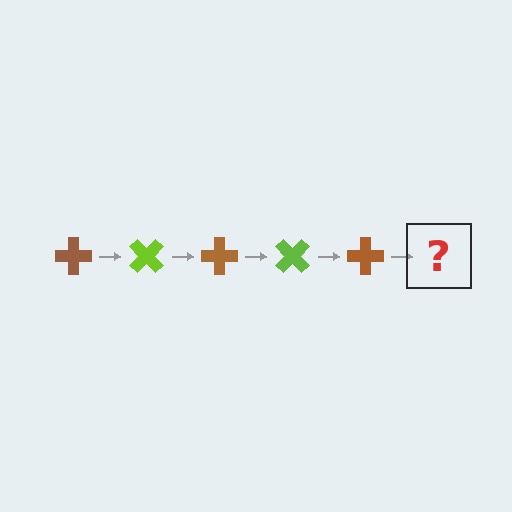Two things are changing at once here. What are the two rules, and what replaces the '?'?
The two rules are that it rotates 45 degrees each step and the color cycles through brown and lime. The '?' should be a lime cross, rotated 225 degrees from the start.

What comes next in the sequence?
The next element should be a lime cross, rotated 225 degrees from the start.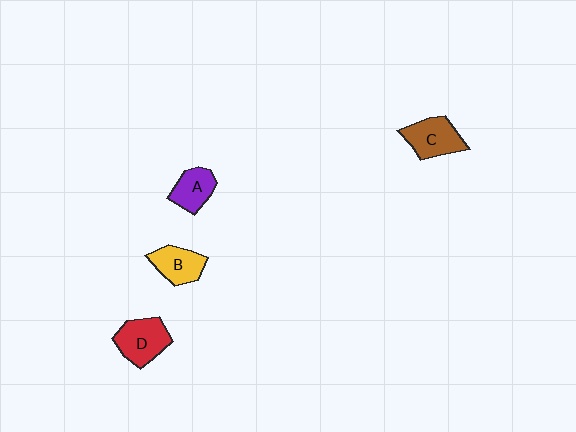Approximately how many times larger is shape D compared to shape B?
Approximately 1.2 times.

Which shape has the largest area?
Shape D (red).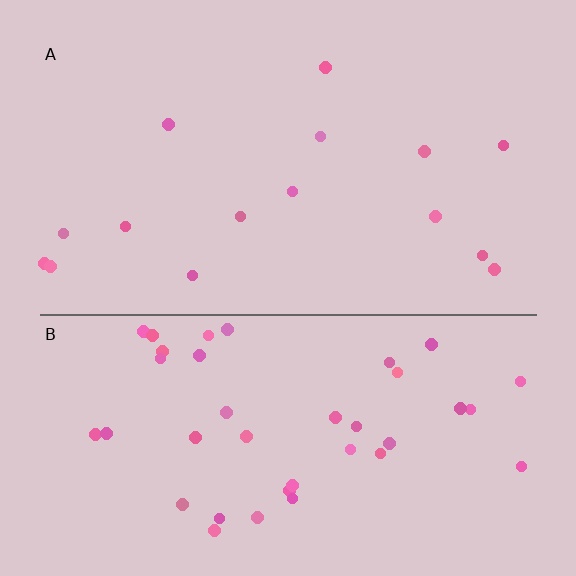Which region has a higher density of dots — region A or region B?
B (the bottom).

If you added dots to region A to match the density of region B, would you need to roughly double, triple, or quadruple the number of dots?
Approximately triple.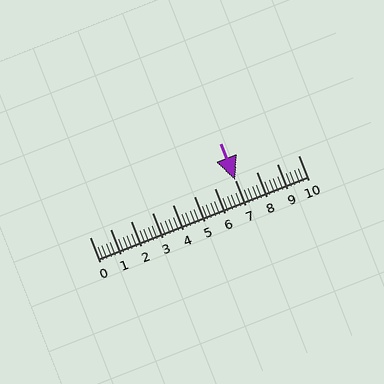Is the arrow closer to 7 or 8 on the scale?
The arrow is closer to 7.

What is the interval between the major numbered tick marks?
The major tick marks are spaced 1 units apart.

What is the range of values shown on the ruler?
The ruler shows values from 0 to 10.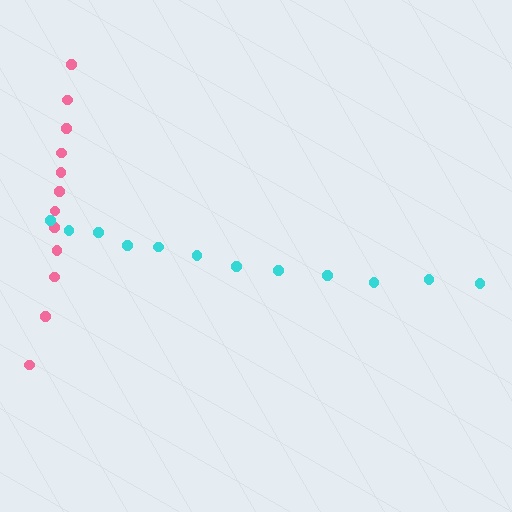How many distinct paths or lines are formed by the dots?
There are 2 distinct paths.